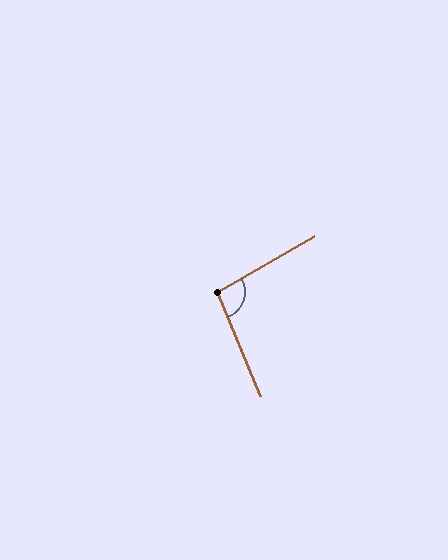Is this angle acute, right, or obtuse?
It is obtuse.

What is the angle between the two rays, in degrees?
Approximately 97 degrees.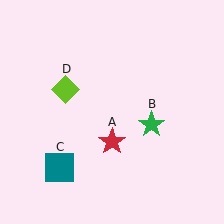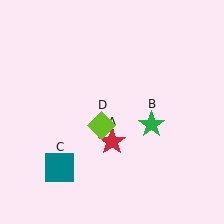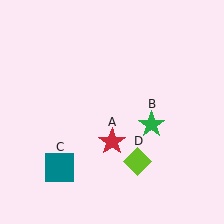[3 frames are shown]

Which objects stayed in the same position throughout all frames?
Red star (object A) and green star (object B) and teal square (object C) remained stationary.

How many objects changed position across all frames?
1 object changed position: lime diamond (object D).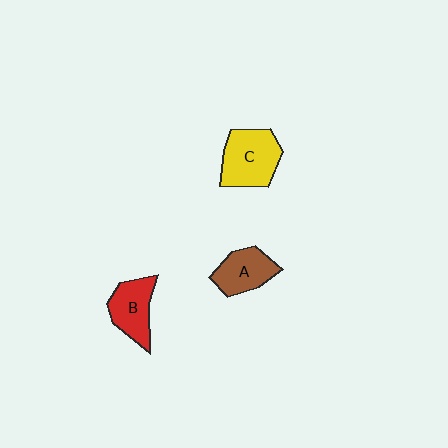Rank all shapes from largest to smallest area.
From largest to smallest: C (yellow), B (red), A (brown).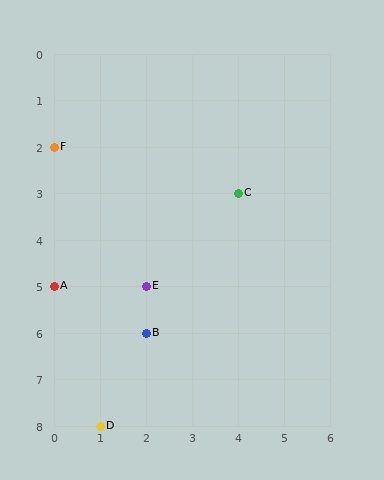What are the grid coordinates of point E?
Point E is at grid coordinates (2, 5).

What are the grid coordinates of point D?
Point D is at grid coordinates (1, 8).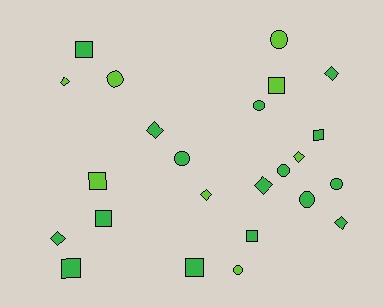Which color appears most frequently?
Green, with 16 objects.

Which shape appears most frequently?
Diamond, with 8 objects.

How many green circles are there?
There are 5 green circles.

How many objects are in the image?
There are 24 objects.